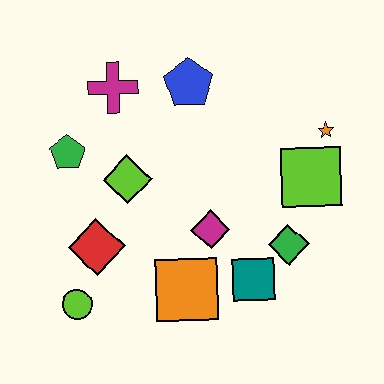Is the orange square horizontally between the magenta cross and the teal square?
Yes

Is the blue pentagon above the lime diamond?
Yes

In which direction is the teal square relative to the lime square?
The teal square is below the lime square.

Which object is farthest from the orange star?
The lime circle is farthest from the orange star.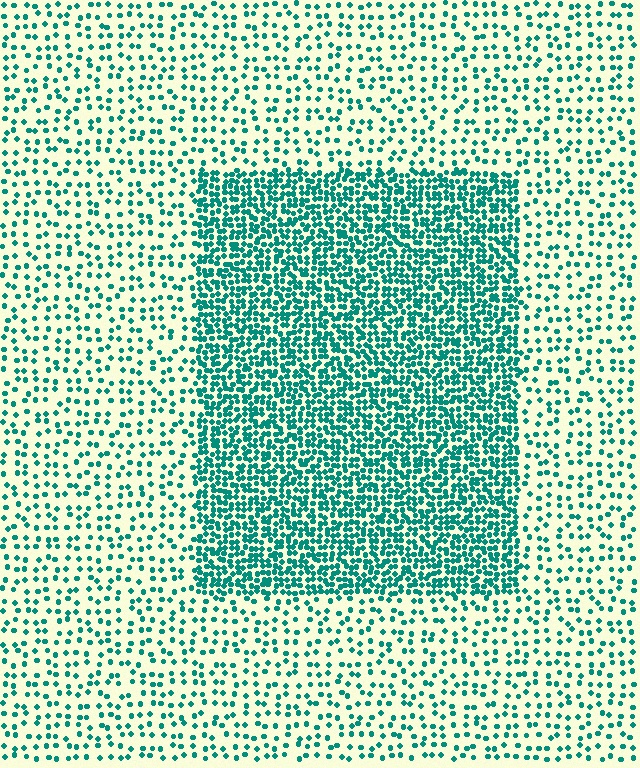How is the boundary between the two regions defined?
The boundary is defined by a change in element density (approximately 2.7x ratio). All elements are the same color, size, and shape.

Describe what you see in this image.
The image contains small teal elements arranged at two different densities. A rectangle-shaped region is visible where the elements are more densely packed than the surrounding area.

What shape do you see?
I see a rectangle.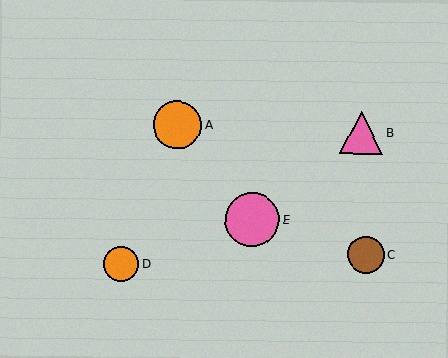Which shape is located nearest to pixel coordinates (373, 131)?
The pink triangle (labeled B) at (361, 133) is nearest to that location.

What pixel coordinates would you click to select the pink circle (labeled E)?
Click at (252, 219) to select the pink circle E.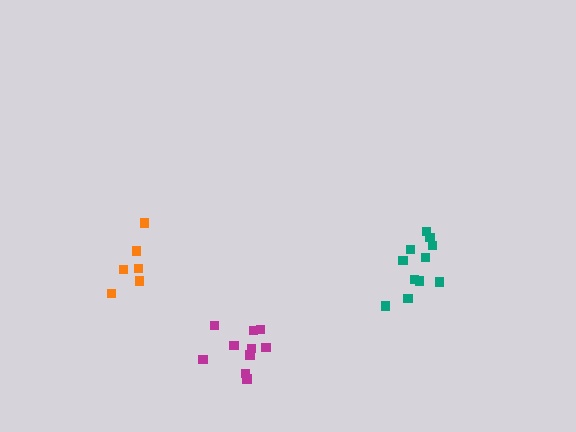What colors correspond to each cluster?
The clusters are colored: magenta, orange, teal.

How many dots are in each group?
Group 1: 10 dots, Group 2: 6 dots, Group 3: 11 dots (27 total).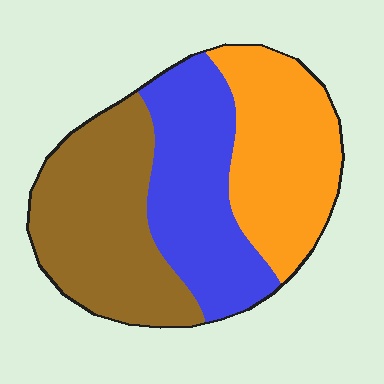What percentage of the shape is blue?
Blue covers 32% of the shape.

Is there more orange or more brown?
Brown.